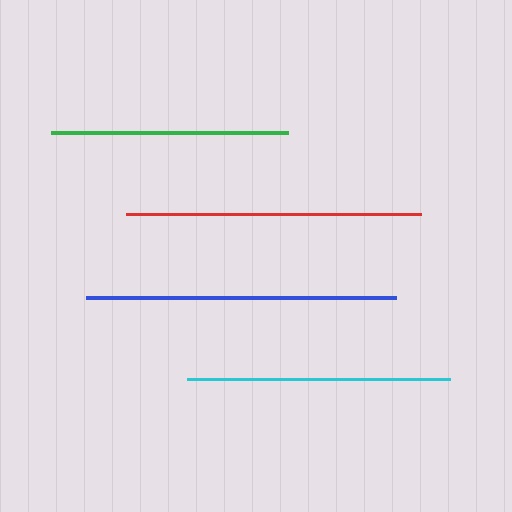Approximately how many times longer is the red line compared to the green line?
The red line is approximately 1.2 times the length of the green line.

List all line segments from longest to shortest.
From longest to shortest: blue, red, cyan, green.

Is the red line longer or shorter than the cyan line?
The red line is longer than the cyan line.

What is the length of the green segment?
The green segment is approximately 238 pixels long.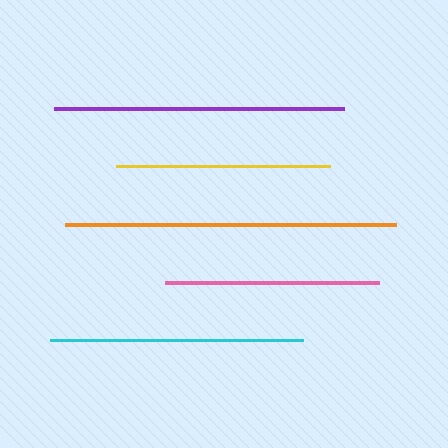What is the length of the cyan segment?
The cyan segment is approximately 253 pixels long.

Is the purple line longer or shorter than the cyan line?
The purple line is longer than the cyan line.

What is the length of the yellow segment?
The yellow segment is approximately 214 pixels long.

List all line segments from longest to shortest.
From longest to shortest: orange, purple, cyan, yellow, pink.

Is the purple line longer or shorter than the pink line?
The purple line is longer than the pink line.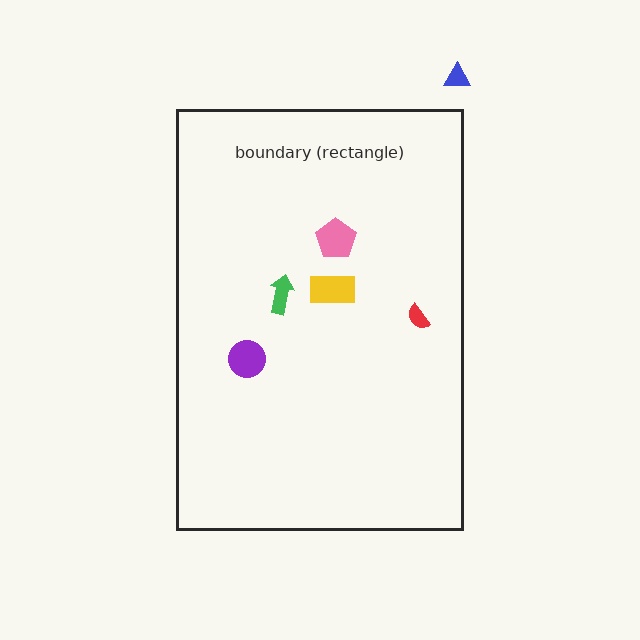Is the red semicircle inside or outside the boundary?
Inside.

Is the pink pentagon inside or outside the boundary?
Inside.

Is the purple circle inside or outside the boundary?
Inside.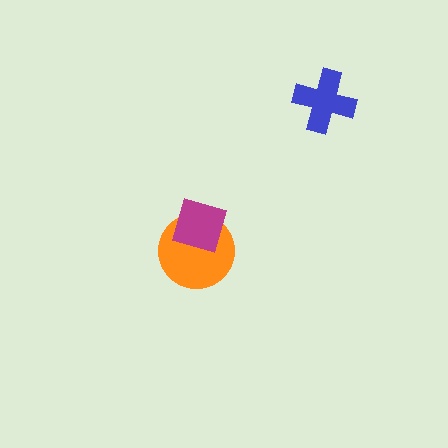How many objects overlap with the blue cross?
0 objects overlap with the blue cross.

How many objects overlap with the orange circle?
1 object overlaps with the orange circle.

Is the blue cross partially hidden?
No, no other shape covers it.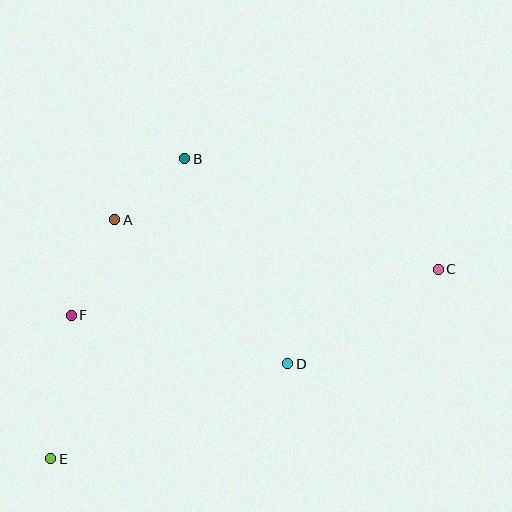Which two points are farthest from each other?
Points C and E are farthest from each other.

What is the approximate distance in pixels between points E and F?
The distance between E and F is approximately 145 pixels.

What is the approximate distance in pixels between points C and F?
The distance between C and F is approximately 370 pixels.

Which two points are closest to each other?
Points A and B are closest to each other.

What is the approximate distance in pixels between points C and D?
The distance between C and D is approximately 178 pixels.